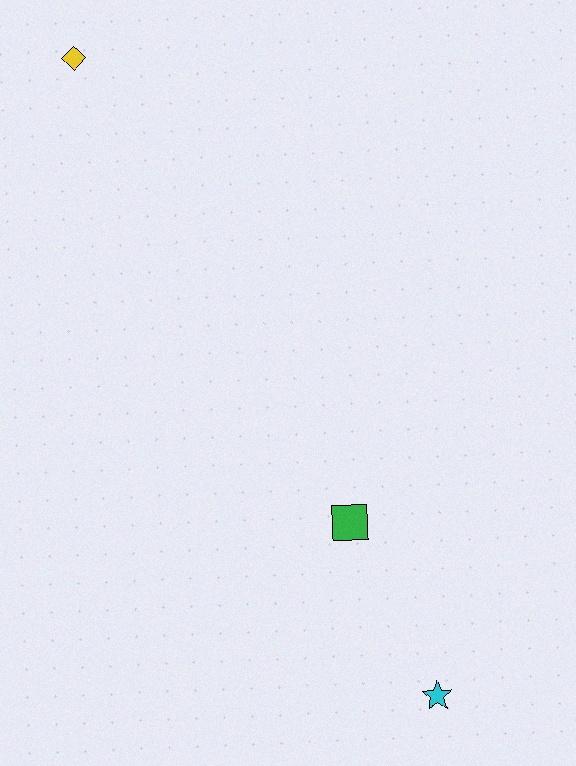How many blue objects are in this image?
There are no blue objects.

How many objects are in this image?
There are 3 objects.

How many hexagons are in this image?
There are no hexagons.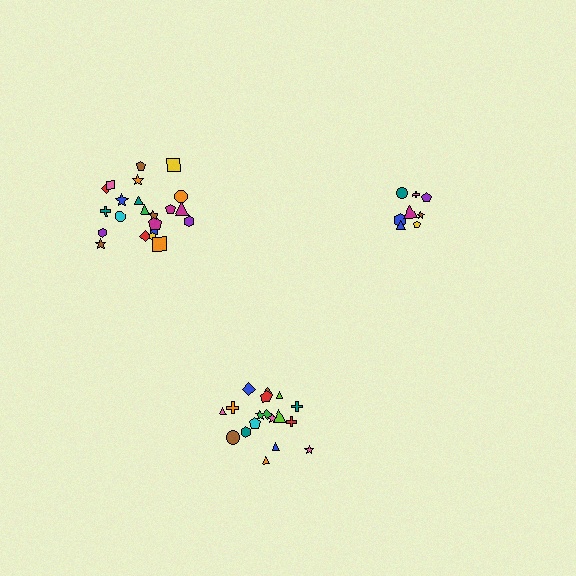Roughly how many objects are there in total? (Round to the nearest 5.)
Roughly 50 objects in total.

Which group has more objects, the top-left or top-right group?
The top-left group.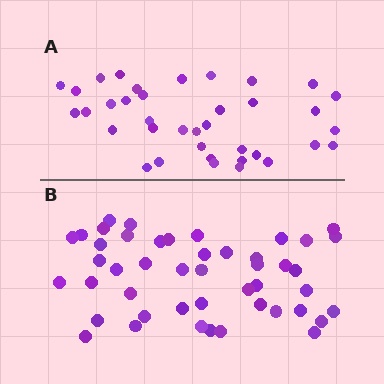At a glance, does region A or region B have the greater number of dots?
Region B (the bottom region) has more dots.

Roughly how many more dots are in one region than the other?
Region B has roughly 8 or so more dots than region A.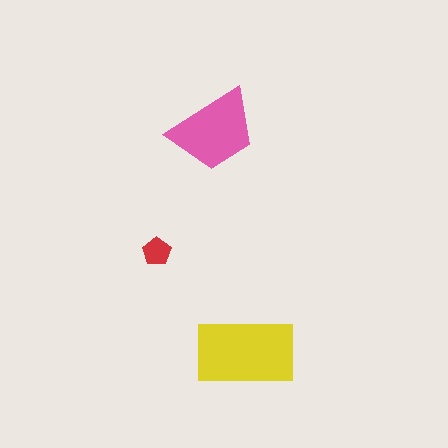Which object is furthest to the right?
The yellow rectangle is rightmost.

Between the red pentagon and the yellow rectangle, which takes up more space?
The yellow rectangle.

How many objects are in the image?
There are 3 objects in the image.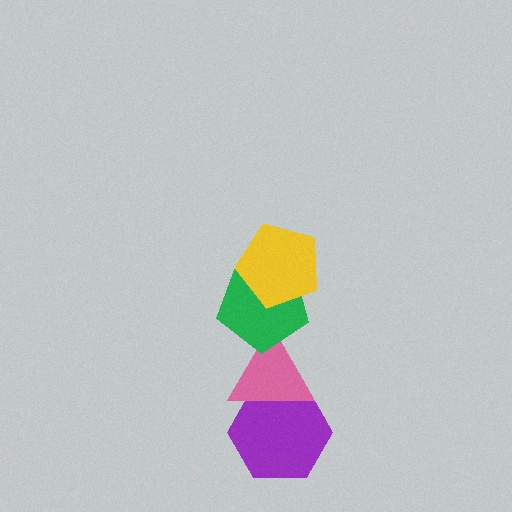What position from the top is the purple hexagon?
The purple hexagon is 4th from the top.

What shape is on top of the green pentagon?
The yellow pentagon is on top of the green pentagon.